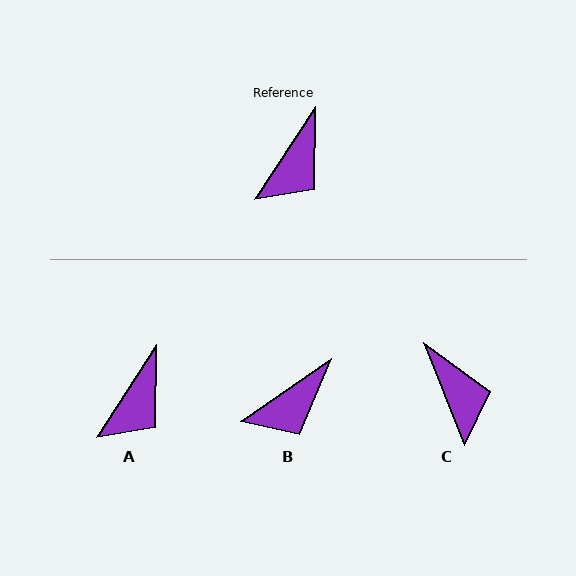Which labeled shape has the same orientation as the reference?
A.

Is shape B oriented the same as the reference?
No, it is off by about 22 degrees.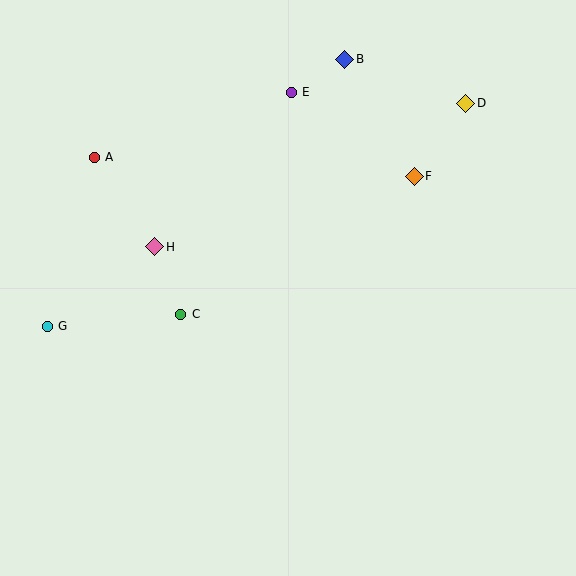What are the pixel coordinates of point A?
Point A is at (94, 157).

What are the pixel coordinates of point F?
Point F is at (414, 176).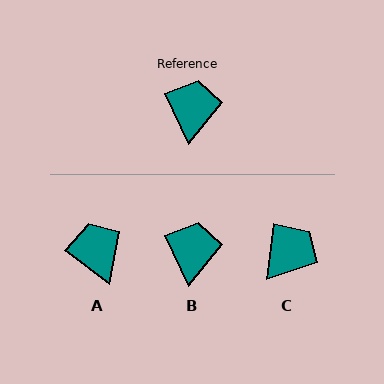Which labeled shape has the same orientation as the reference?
B.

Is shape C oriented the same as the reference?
No, it is off by about 33 degrees.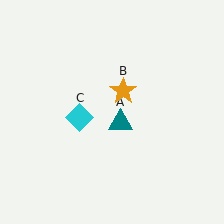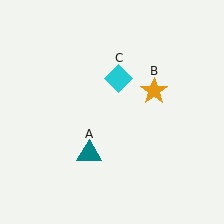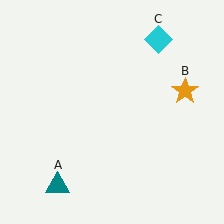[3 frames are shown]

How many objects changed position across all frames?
3 objects changed position: teal triangle (object A), orange star (object B), cyan diamond (object C).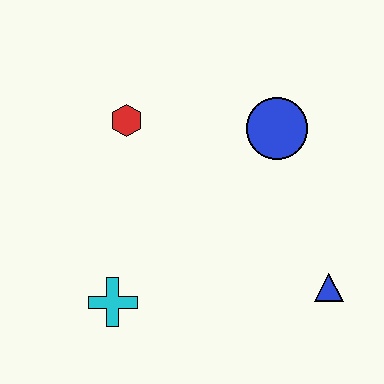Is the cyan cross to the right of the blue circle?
No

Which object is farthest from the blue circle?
The cyan cross is farthest from the blue circle.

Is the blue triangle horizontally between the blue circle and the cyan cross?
No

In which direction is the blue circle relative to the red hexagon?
The blue circle is to the right of the red hexagon.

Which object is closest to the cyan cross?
The red hexagon is closest to the cyan cross.